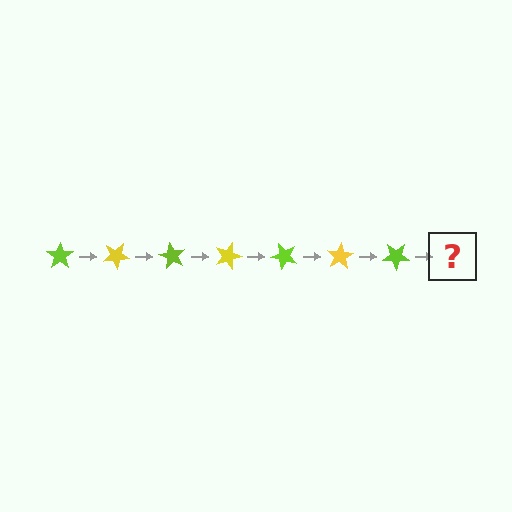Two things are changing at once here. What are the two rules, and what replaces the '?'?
The two rules are that it rotates 30 degrees each step and the color cycles through lime and yellow. The '?' should be a yellow star, rotated 210 degrees from the start.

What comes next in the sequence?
The next element should be a yellow star, rotated 210 degrees from the start.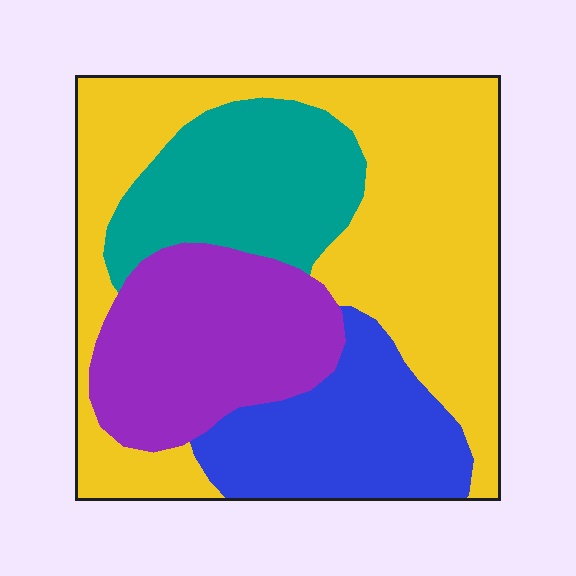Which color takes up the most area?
Yellow, at roughly 45%.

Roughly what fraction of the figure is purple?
Purple takes up less than a quarter of the figure.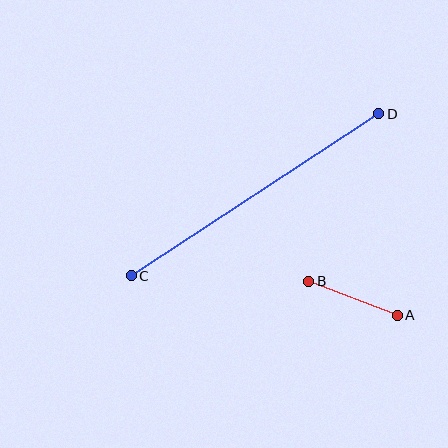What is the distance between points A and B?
The distance is approximately 95 pixels.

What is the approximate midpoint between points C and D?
The midpoint is at approximately (255, 195) pixels.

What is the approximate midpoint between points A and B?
The midpoint is at approximately (353, 298) pixels.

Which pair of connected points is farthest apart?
Points C and D are farthest apart.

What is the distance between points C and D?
The distance is approximately 296 pixels.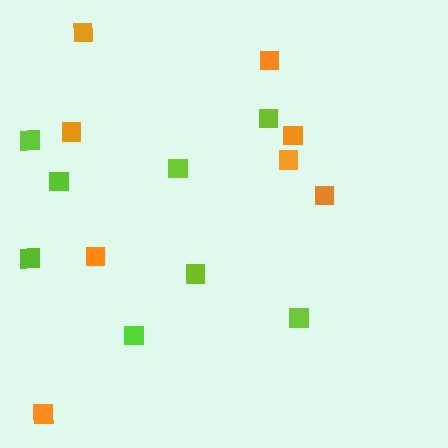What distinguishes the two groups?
There are 2 groups: one group of lime squares (8) and one group of orange squares (8).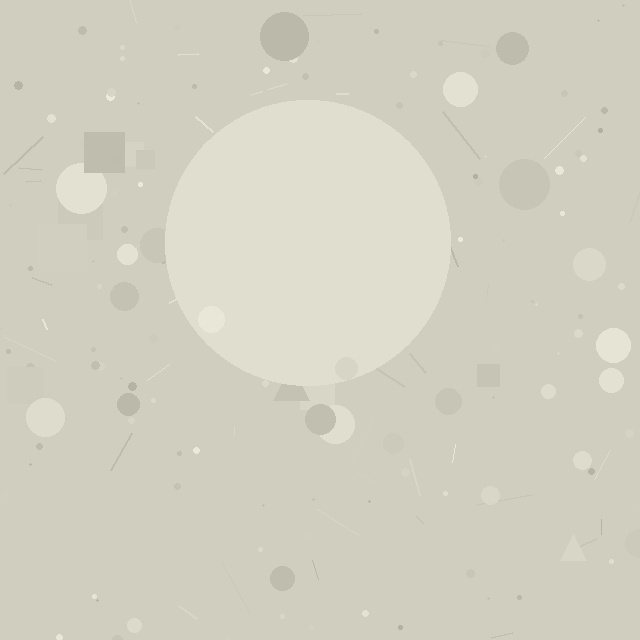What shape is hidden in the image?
A circle is hidden in the image.